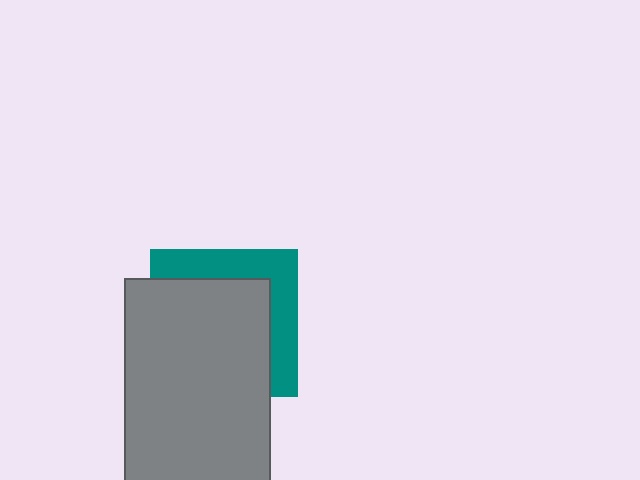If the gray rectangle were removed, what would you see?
You would see the complete teal square.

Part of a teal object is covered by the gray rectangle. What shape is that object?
It is a square.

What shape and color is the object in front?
The object in front is a gray rectangle.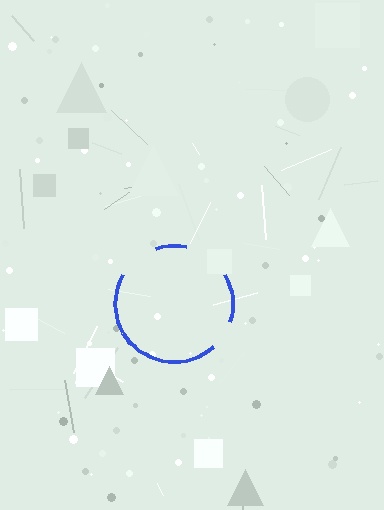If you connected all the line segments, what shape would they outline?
They would outline a circle.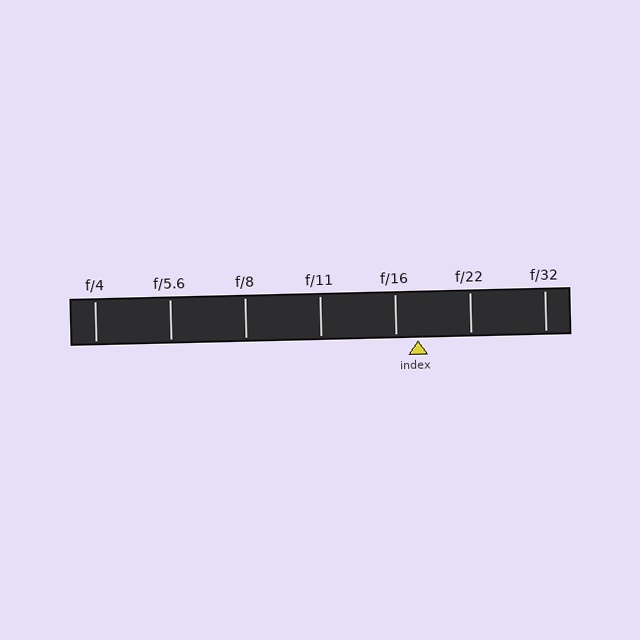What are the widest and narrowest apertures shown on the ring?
The widest aperture shown is f/4 and the narrowest is f/32.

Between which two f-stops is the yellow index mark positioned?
The index mark is between f/16 and f/22.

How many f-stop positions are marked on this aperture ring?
There are 7 f-stop positions marked.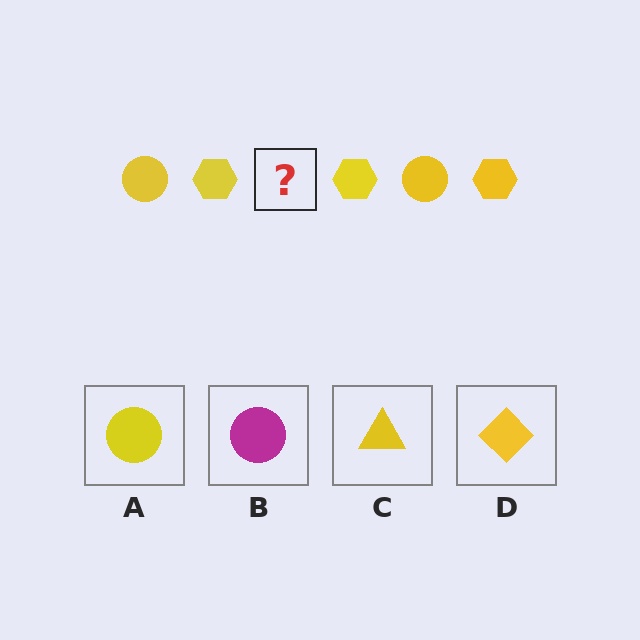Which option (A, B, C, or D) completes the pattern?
A.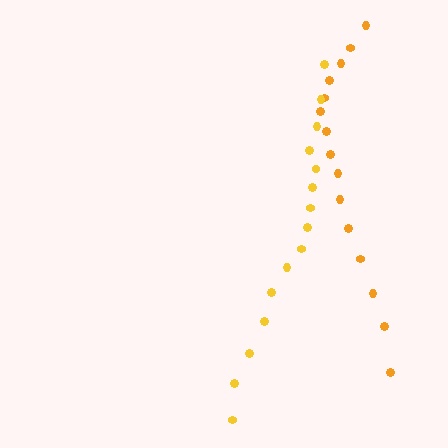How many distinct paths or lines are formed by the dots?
There are 2 distinct paths.